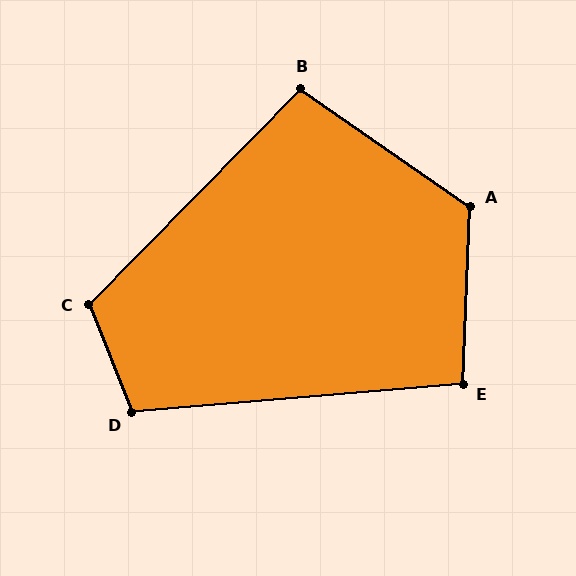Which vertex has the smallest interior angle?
E, at approximately 97 degrees.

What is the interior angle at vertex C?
Approximately 114 degrees (obtuse).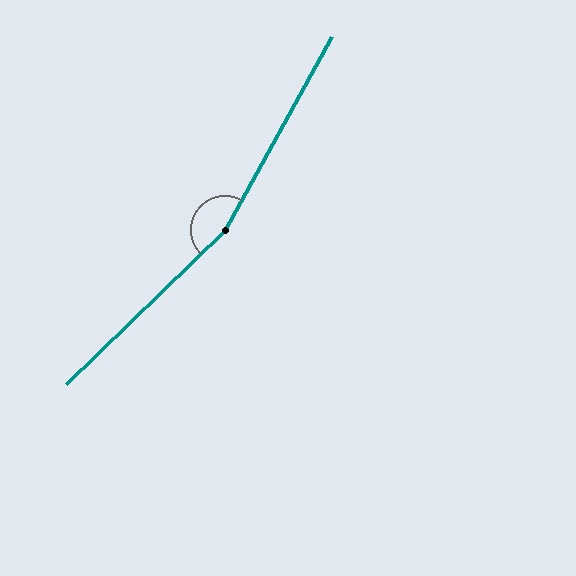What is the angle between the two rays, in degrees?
Approximately 163 degrees.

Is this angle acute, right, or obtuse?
It is obtuse.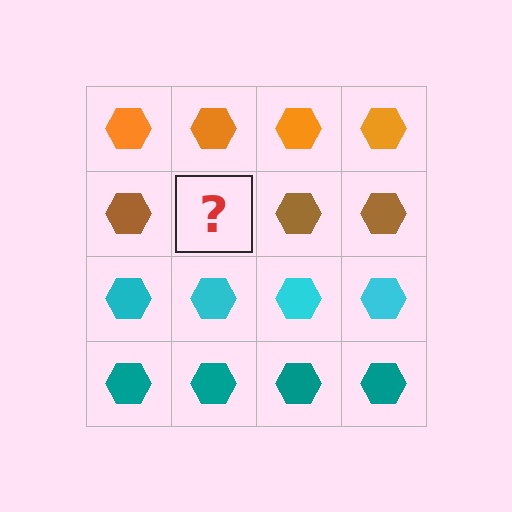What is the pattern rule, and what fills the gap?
The rule is that each row has a consistent color. The gap should be filled with a brown hexagon.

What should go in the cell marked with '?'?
The missing cell should contain a brown hexagon.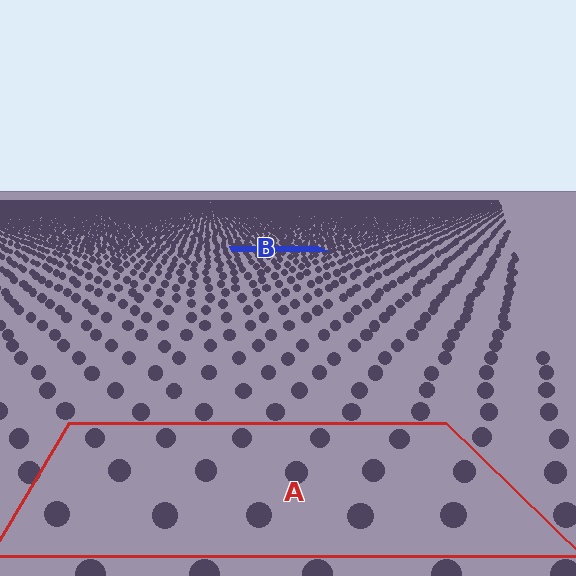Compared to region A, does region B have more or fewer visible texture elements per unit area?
Region B has more texture elements per unit area — they are packed more densely because it is farther away.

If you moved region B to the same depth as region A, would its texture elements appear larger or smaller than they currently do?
They would appear larger. At a closer depth, the same texture elements are projected at a bigger on-screen size.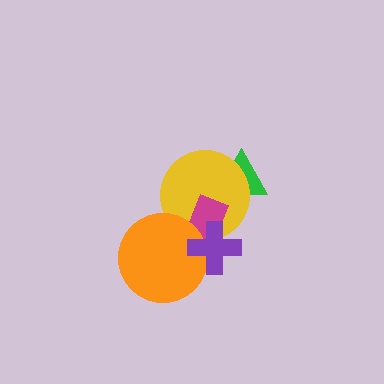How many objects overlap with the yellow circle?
4 objects overlap with the yellow circle.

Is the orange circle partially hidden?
Yes, it is partially covered by another shape.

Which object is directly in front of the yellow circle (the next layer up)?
The magenta rectangle is directly in front of the yellow circle.